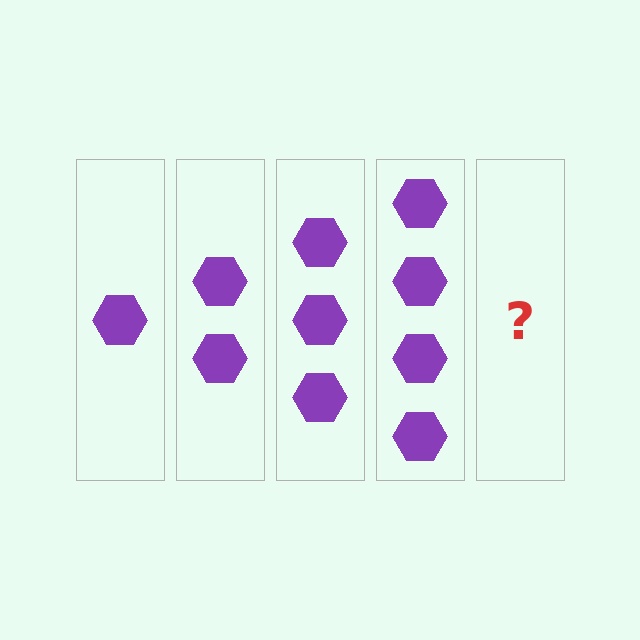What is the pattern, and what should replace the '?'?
The pattern is that each step adds one more hexagon. The '?' should be 5 hexagons.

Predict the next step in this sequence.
The next step is 5 hexagons.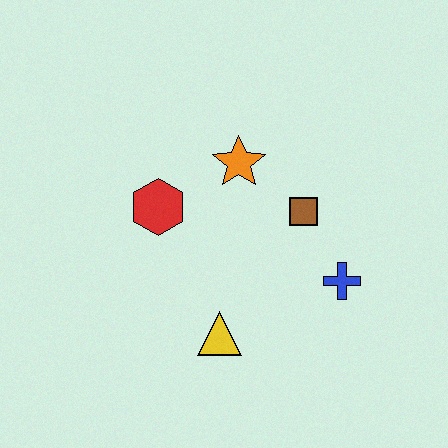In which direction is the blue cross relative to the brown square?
The blue cross is below the brown square.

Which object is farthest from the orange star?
The yellow triangle is farthest from the orange star.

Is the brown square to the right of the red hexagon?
Yes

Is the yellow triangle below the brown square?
Yes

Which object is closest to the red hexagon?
The orange star is closest to the red hexagon.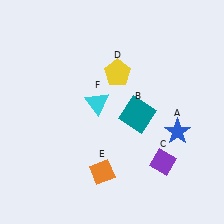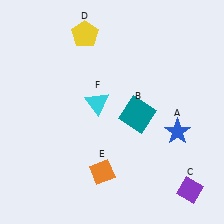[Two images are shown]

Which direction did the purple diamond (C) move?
The purple diamond (C) moved down.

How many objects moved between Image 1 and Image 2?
2 objects moved between the two images.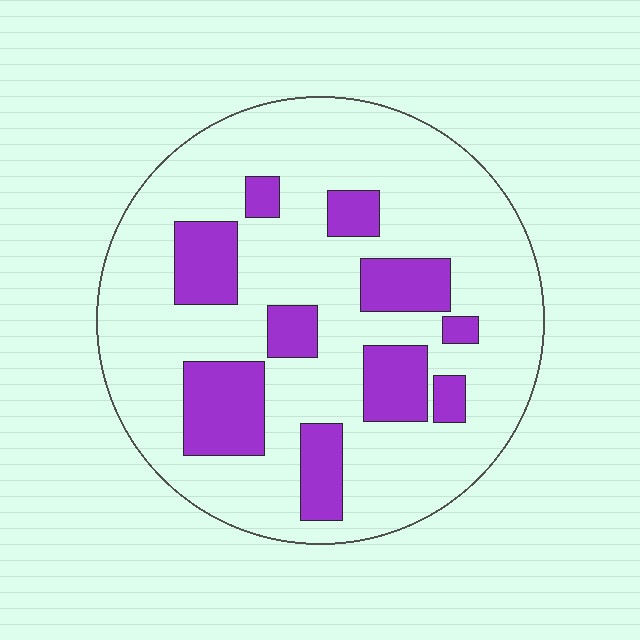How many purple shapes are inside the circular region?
10.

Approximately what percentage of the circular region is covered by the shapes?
Approximately 25%.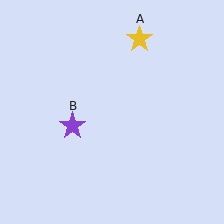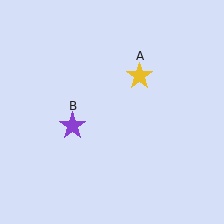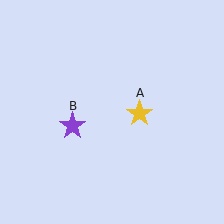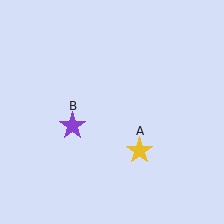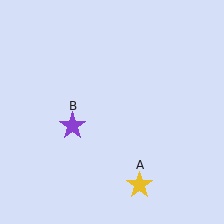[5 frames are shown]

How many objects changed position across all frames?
1 object changed position: yellow star (object A).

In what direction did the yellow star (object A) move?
The yellow star (object A) moved down.